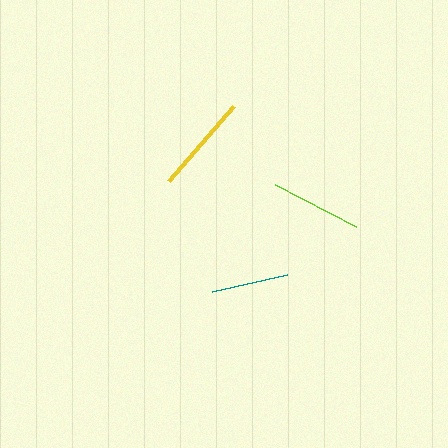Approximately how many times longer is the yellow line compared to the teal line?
The yellow line is approximately 1.3 times the length of the teal line.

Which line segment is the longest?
The yellow line is the longest at approximately 99 pixels.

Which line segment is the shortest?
The teal line is the shortest at approximately 77 pixels.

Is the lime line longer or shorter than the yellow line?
The yellow line is longer than the lime line.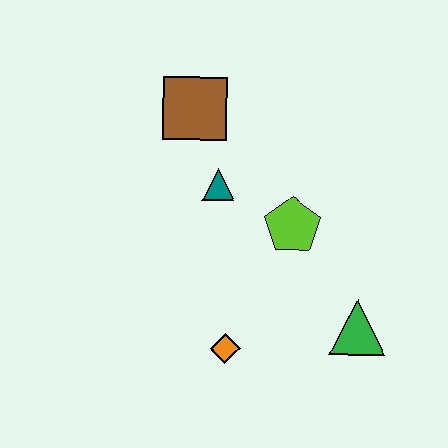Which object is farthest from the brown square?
The green triangle is farthest from the brown square.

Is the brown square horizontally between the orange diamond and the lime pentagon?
No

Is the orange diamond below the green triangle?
Yes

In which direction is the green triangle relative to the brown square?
The green triangle is below the brown square.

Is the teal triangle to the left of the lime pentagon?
Yes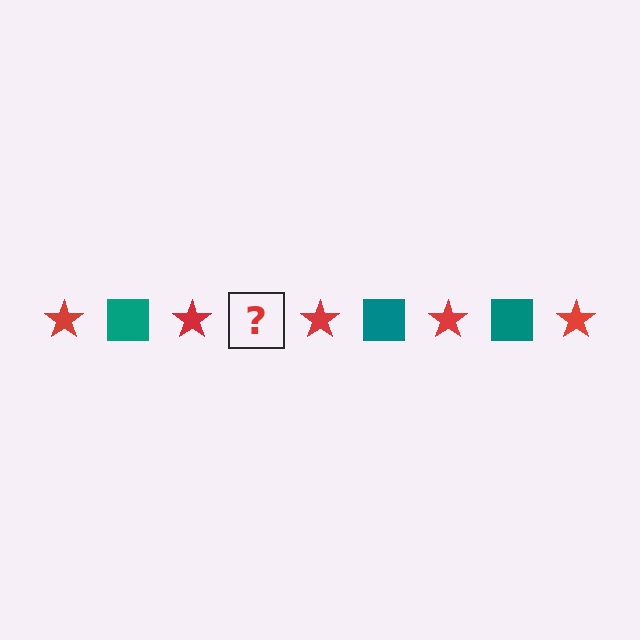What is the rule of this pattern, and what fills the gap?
The rule is that the pattern alternates between red star and teal square. The gap should be filled with a teal square.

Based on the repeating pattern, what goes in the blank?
The blank should be a teal square.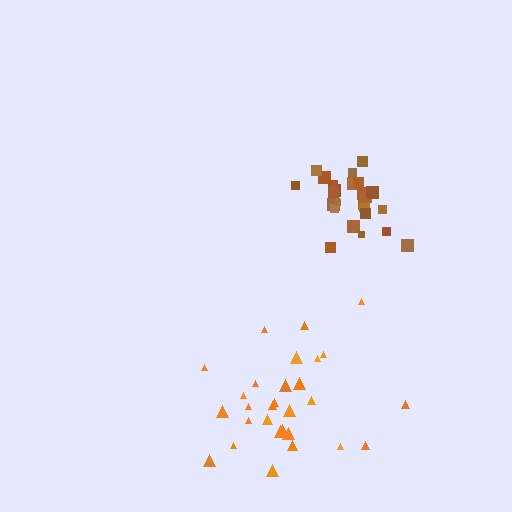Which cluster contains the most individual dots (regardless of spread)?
Orange (29).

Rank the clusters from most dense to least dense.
brown, orange.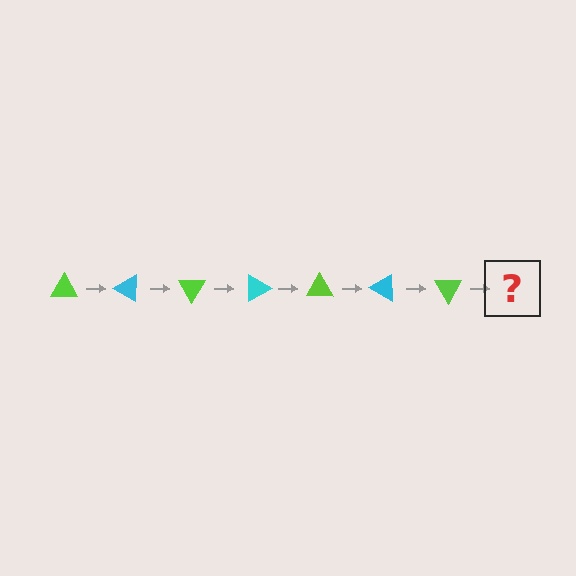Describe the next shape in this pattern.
It should be a cyan triangle, rotated 210 degrees from the start.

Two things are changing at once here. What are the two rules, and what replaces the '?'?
The two rules are that it rotates 30 degrees each step and the color cycles through lime and cyan. The '?' should be a cyan triangle, rotated 210 degrees from the start.